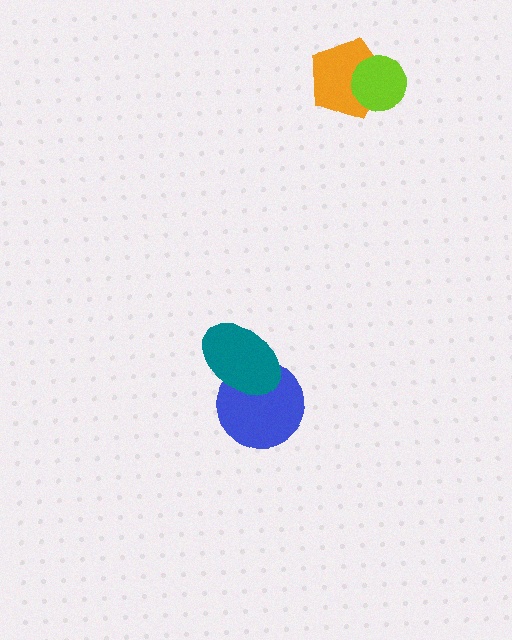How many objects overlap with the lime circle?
1 object overlaps with the lime circle.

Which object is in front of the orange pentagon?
The lime circle is in front of the orange pentagon.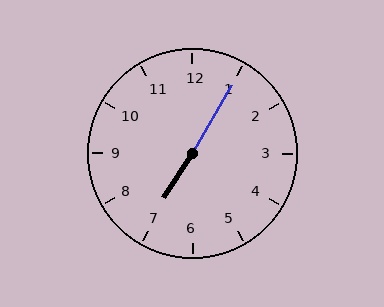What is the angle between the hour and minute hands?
Approximately 178 degrees.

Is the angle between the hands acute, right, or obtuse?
It is obtuse.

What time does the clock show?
7:05.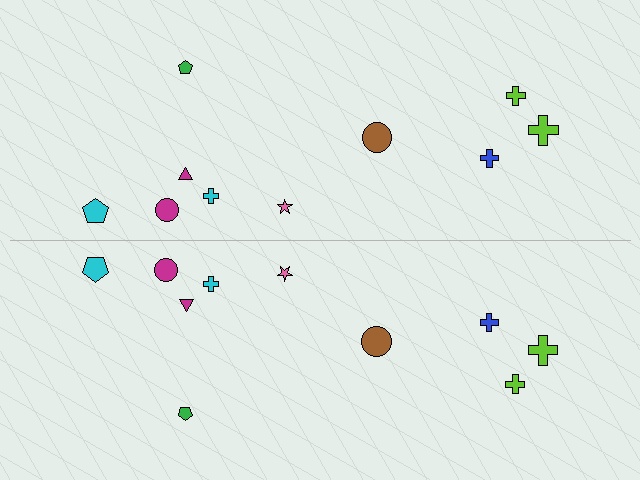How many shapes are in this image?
There are 20 shapes in this image.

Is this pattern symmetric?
Yes, this pattern has bilateral (reflection) symmetry.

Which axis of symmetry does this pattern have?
The pattern has a horizontal axis of symmetry running through the center of the image.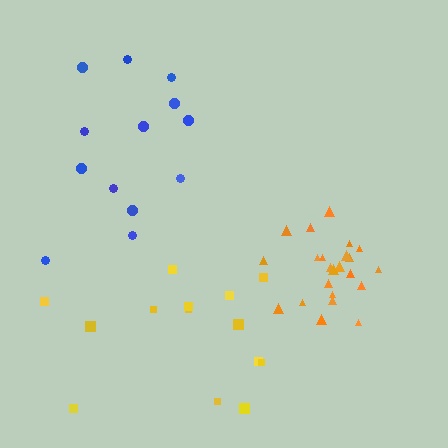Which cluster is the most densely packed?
Orange.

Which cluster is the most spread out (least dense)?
Blue.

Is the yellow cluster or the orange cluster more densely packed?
Orange.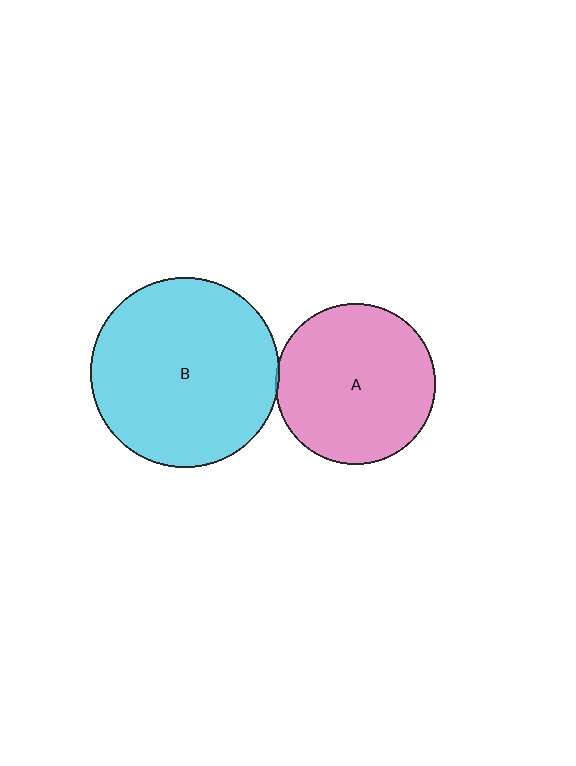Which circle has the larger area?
Circle B (cyan).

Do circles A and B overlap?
Yes.